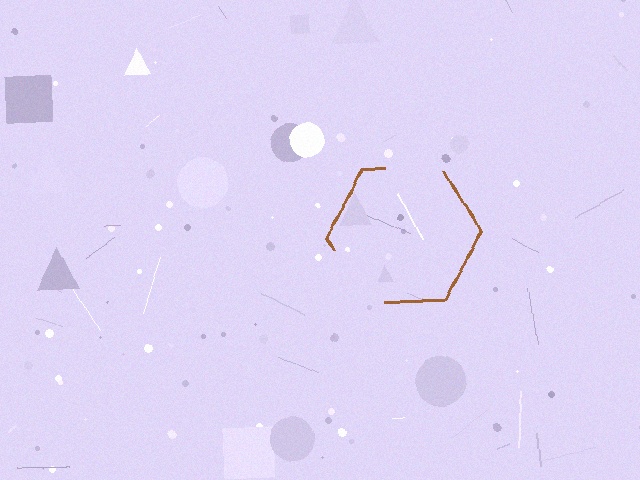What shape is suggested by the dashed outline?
The dashed outline suggests a hexagon.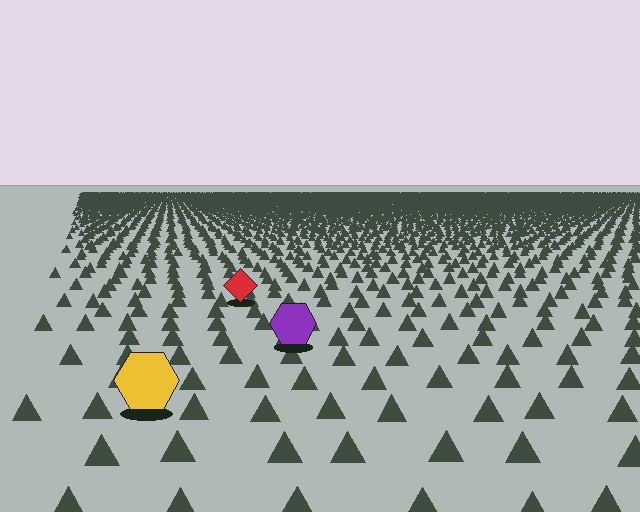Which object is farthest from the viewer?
The red diamond is farthest from the viewer. It appears smaller and the ground texture around it is denser.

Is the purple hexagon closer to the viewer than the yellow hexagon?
No. The yellow hexagon is closer — you can tell from the texture gradient: the ground texture is coarser near it.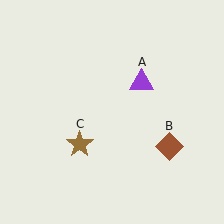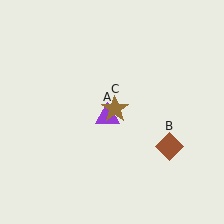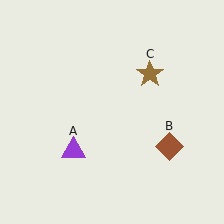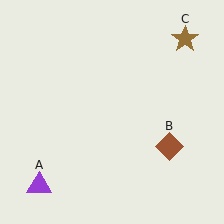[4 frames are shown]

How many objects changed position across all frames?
2 objects changed position: purple triangle (object A), brown star (object C).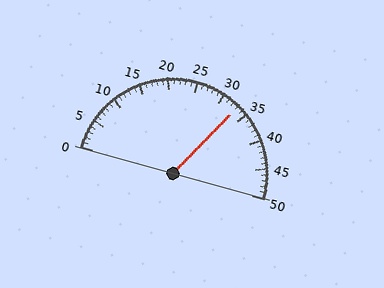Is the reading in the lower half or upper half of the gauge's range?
The reading is in the upper half of the range (0 to 50).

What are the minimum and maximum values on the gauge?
The gauge ranges from 0 to 50.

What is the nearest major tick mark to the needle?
The nearest major tick mark is 35.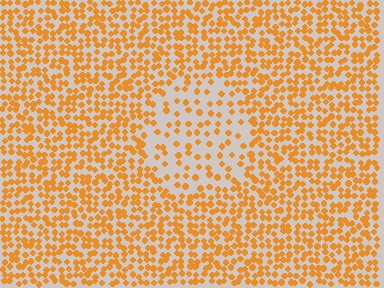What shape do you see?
I see a circle.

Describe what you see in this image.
The image contains small orange elements arranged at two different densities. A circle-shaped region is visible where the elements are less densely packed than the surrounding area.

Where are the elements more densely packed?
The elements are more densely packed outside the circle boundary.